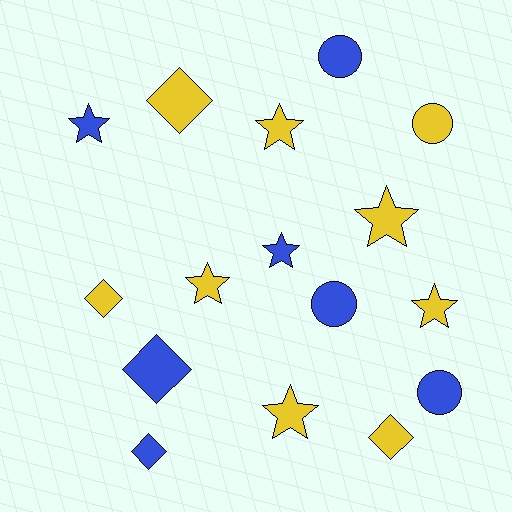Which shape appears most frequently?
Star, with 7 objects.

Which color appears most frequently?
Yellow, with 9 objects.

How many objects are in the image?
There are 16 objects.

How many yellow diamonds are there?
There are 3 yellow diamonds.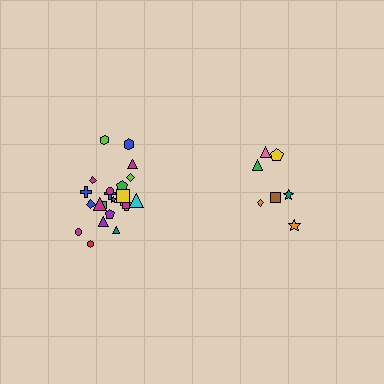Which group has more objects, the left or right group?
The left group.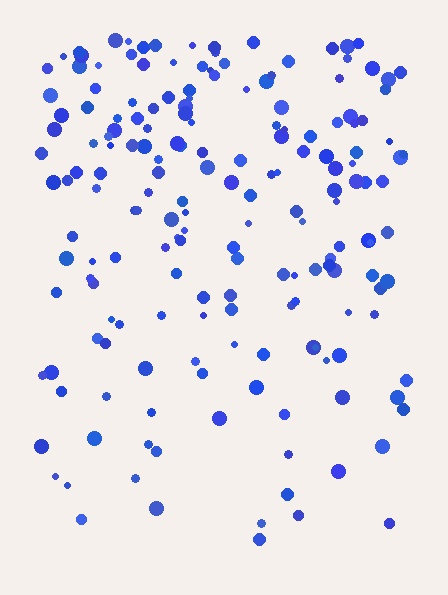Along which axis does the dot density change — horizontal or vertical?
Vertical.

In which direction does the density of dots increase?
From bottom to top, with the top side densest.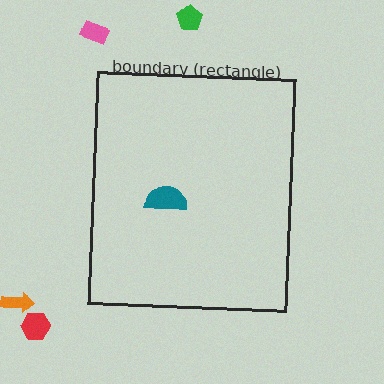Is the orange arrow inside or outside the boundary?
Outside.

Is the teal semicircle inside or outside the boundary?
Inside.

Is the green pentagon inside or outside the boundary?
Outside.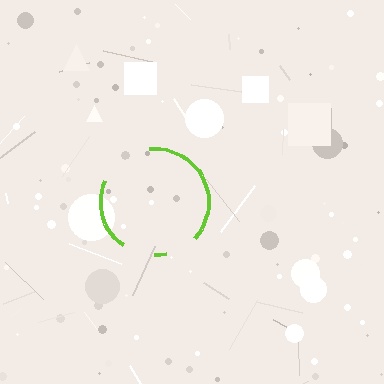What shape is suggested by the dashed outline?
The dashed outline suggests a circle.